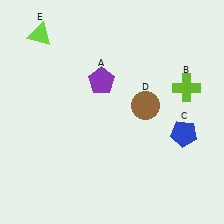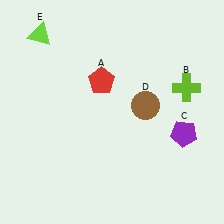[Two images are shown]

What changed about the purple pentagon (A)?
In Image 1, A is purple. In Image 2, it changed to red.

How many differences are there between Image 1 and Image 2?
There are 2 differences between the two images.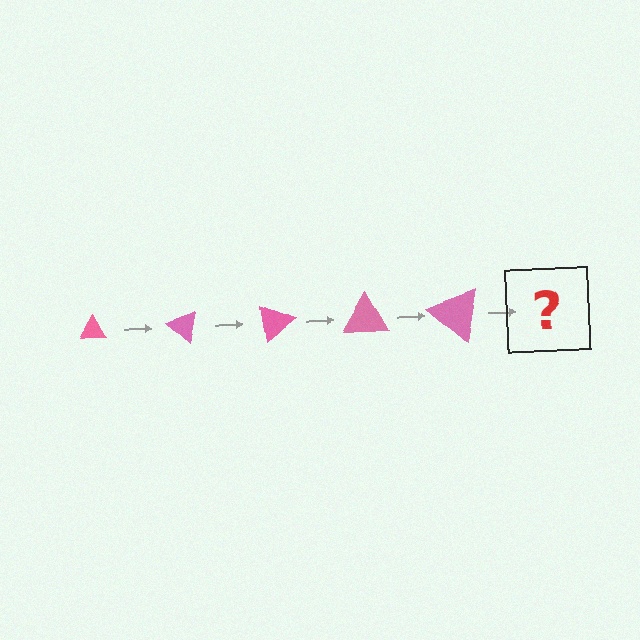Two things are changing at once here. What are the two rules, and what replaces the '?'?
The two rules are that the triangle grows larger each step and it rotates 40 degrees each step. The '?' should be a triangle, larger than the previous one and rotated 200 degrees from the start.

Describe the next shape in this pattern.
It should be a triangle, larger than the previous one and rotated 200 degrees from the start.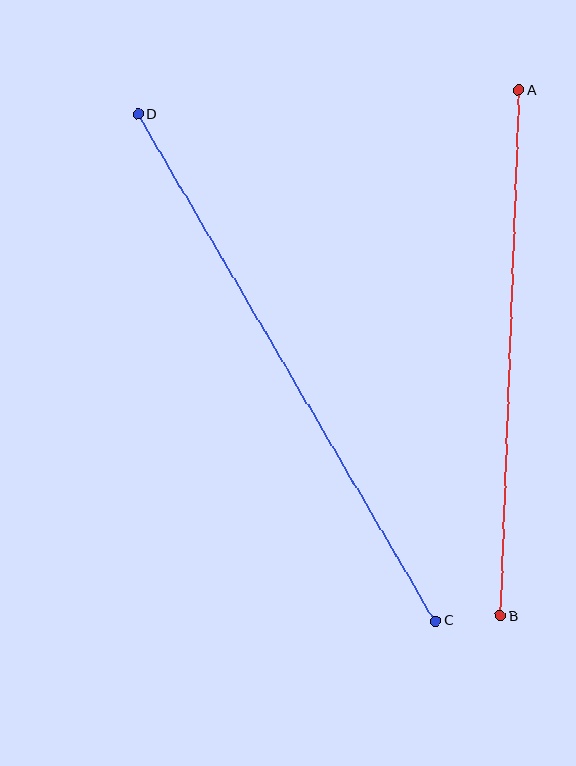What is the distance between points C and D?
The distance is approximately 587 pixels.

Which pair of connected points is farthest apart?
Points C and D are farthest apart.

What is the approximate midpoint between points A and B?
The midpoint is at approximately (510, 353) pixels.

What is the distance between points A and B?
The distance is approximately 526 pixels.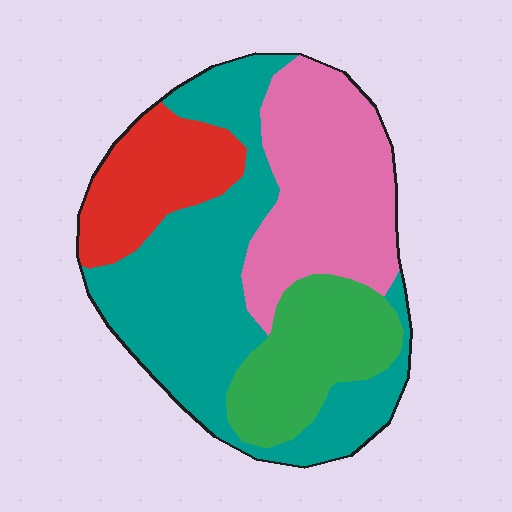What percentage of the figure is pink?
Pink takes up about one quarter (1/4) of the figure.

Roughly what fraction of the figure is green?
Green covers around 20% of the figure.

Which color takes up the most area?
Teal, at roughly 40%.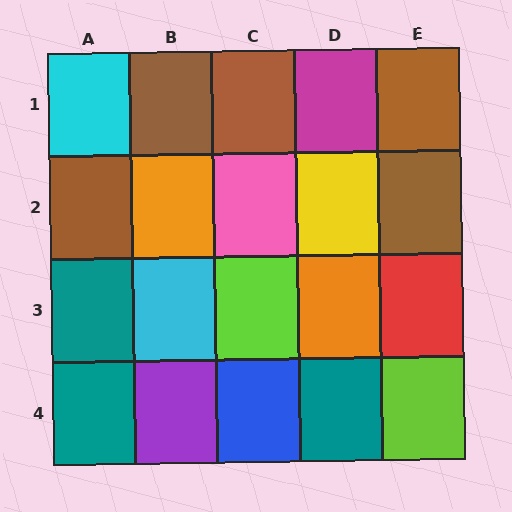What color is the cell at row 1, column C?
Brown.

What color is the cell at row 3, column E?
Red.